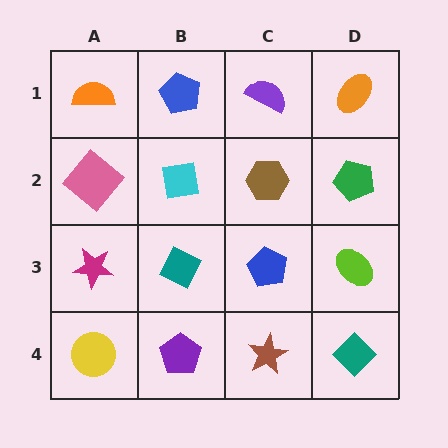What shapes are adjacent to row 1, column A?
A pink diamond (row 2, column A), a blue pentagon (row 1, column B).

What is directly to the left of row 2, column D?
A brown hexagon.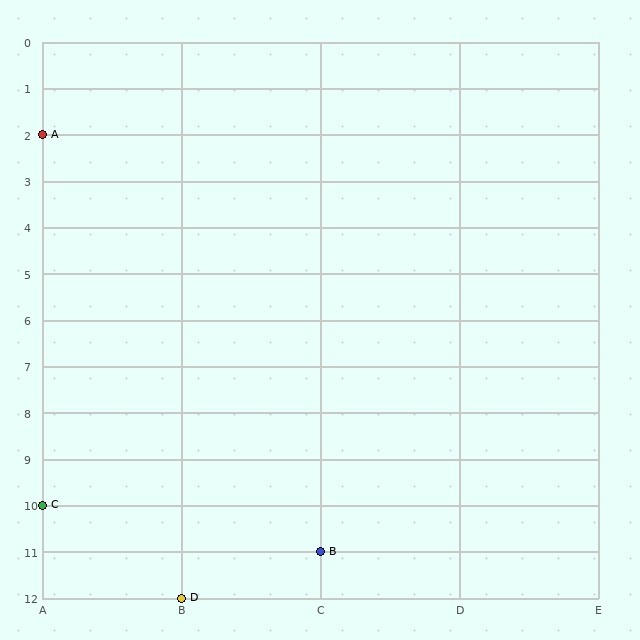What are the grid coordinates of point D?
Point D is at grid coordinates (B, 12).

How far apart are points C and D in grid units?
Points C and D are 1 column and 2 rows apart (about 2.2 grid units diagonally).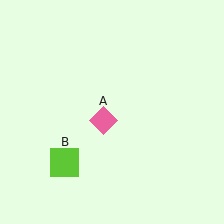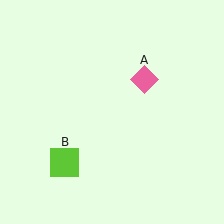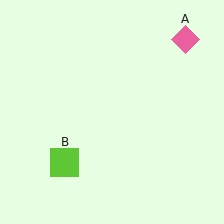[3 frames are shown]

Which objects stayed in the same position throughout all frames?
Lime square (object B) remained stationary.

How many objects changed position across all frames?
1 object changed position: pink diamond (object A).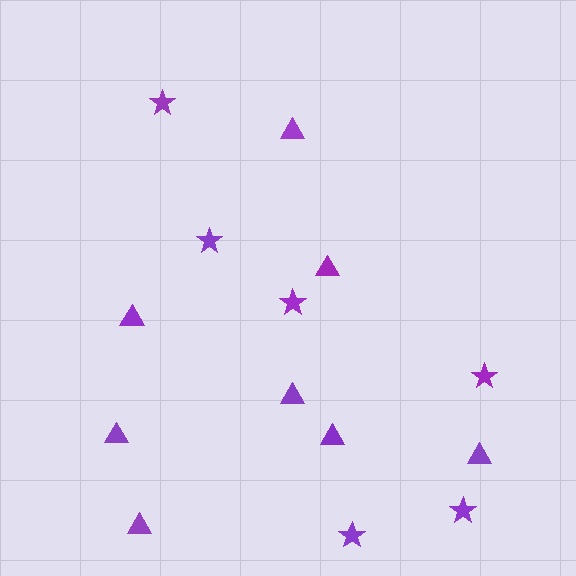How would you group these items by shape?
There are 2 groups: one group of stars (6) and one group of triangles (8).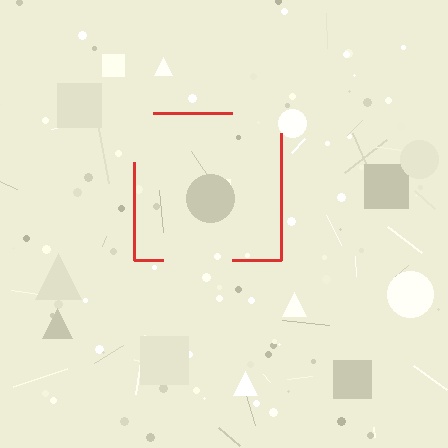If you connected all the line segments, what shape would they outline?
They would outline a square.